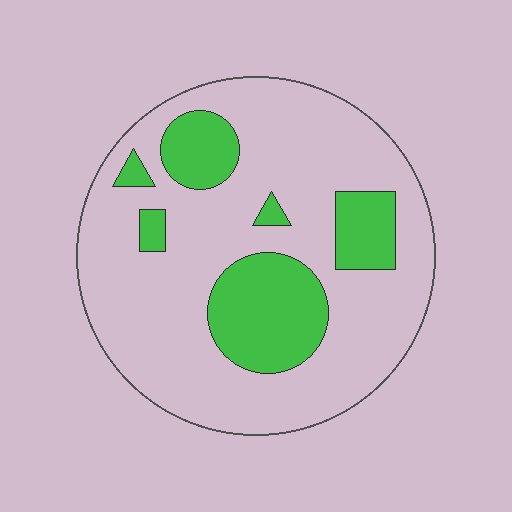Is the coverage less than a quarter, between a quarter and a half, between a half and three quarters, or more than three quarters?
Less than a quarter.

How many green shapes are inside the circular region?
6.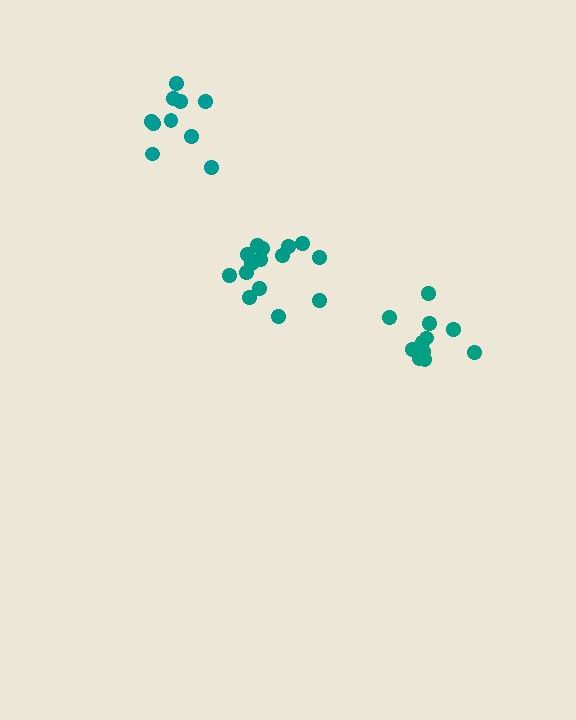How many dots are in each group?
Group 1: 11 dots, Group 2: 15 dots, Group 3: 10 dots (36 total).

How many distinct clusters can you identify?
There are 3 distinct clusters.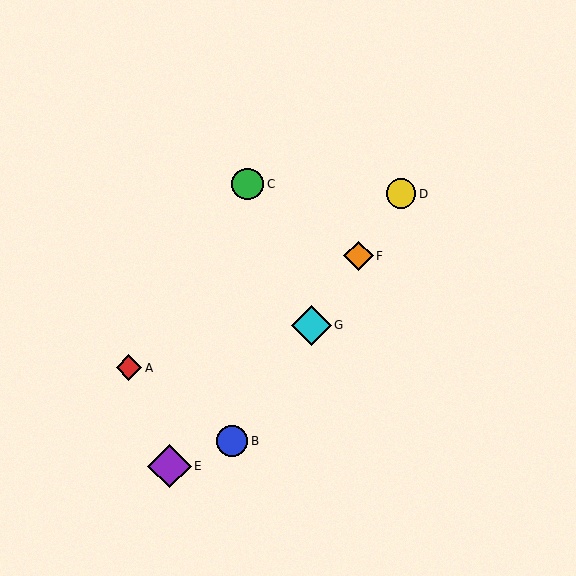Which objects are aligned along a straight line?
Objects B, D, F, G are aligned along a straight line.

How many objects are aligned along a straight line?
4 objects (B, D, F, G) are aligned along a straight line.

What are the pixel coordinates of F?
Object F is at (359, 256).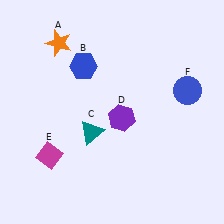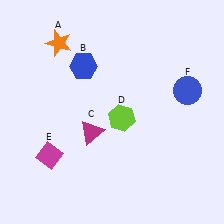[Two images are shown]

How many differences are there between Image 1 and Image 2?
There are 2 differences between the two images.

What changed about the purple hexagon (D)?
In Image 1, D is purple. In Image 2, it changed to lime.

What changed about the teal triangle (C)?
In Image 1, C is teal. In Image 2, it changed to magenta.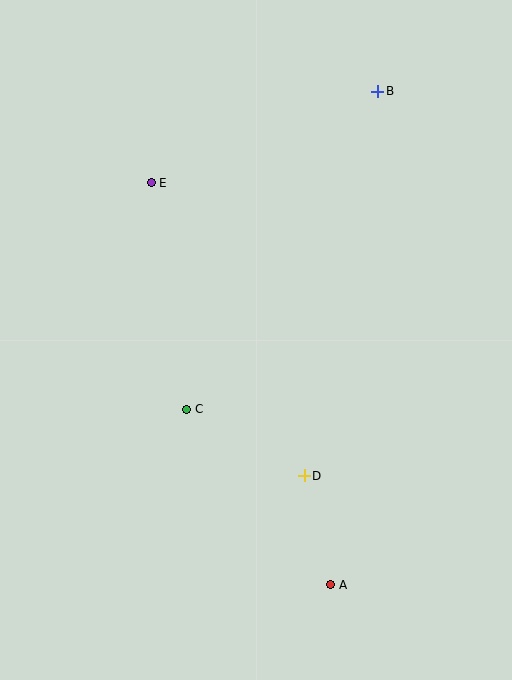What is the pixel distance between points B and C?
The distance between B and C is 371 pixels.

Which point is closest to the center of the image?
Point C at (187, 409) is closest to the center.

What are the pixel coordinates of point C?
Point C is at (187, 409).